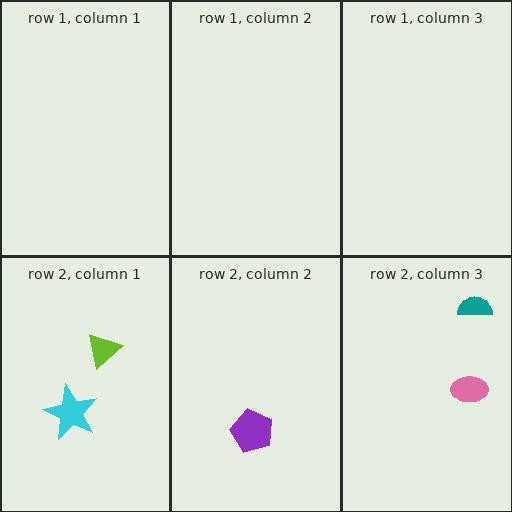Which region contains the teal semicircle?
The row 2, column 3 region.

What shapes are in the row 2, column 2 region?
The purple pentagon.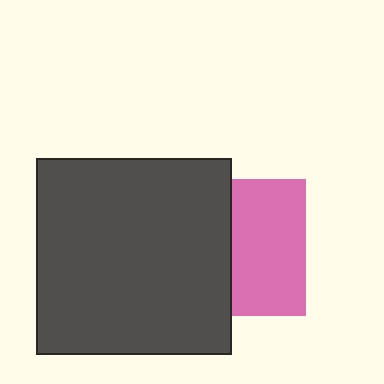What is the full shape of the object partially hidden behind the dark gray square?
The partially hidden object is a pink square.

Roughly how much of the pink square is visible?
About half of it is visible (roughly 54%).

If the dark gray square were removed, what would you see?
You would see the complete pink square.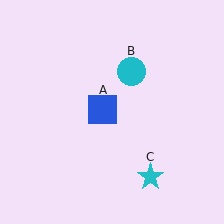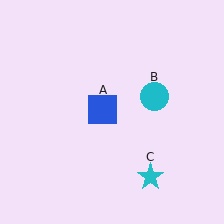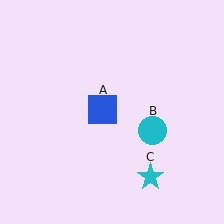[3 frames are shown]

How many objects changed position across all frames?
1 object changed position: cyan circle (object B).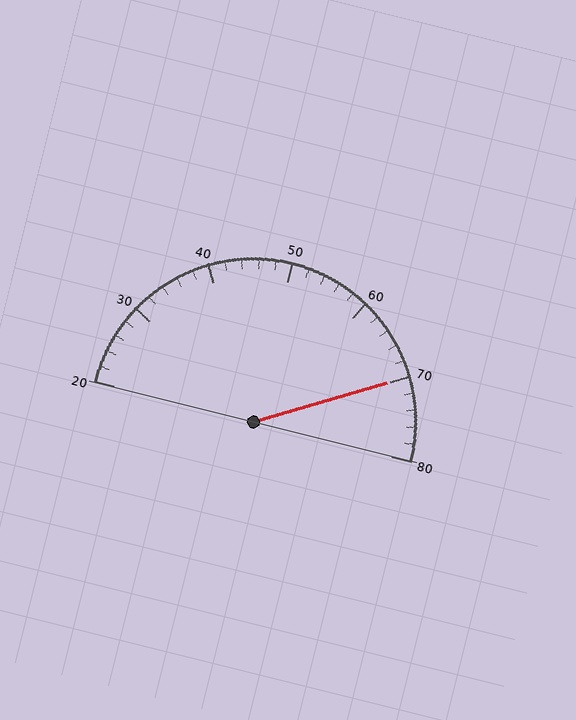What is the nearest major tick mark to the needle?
The nearest major tick mark is 70.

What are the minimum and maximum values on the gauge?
The gauge ranges from 20 to 80.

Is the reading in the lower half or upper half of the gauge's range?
The reading is in the upper half of the range (20 to 80).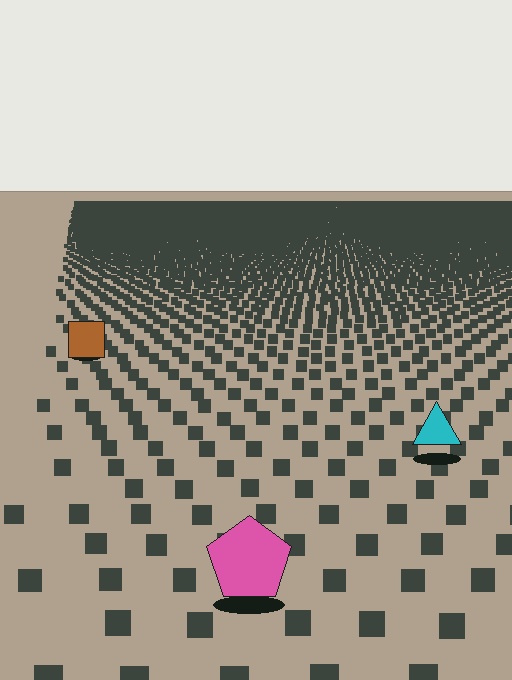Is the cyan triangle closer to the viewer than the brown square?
Yes. The cyan triangle is closer — you can tell from the texture gradient: the ground texture is coarser near it.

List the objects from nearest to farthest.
From nearest to farthest: the pink pentagon, the cyan triangle, the brown square.